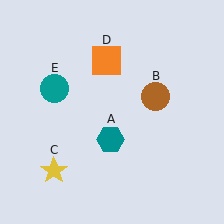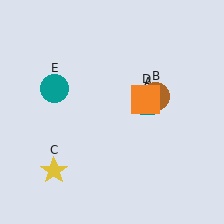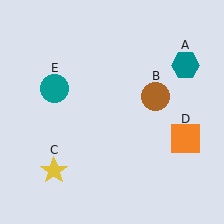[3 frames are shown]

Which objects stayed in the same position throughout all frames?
Brown circle (object B) and yellow star (object C) and teal circle (object E) remained stationary.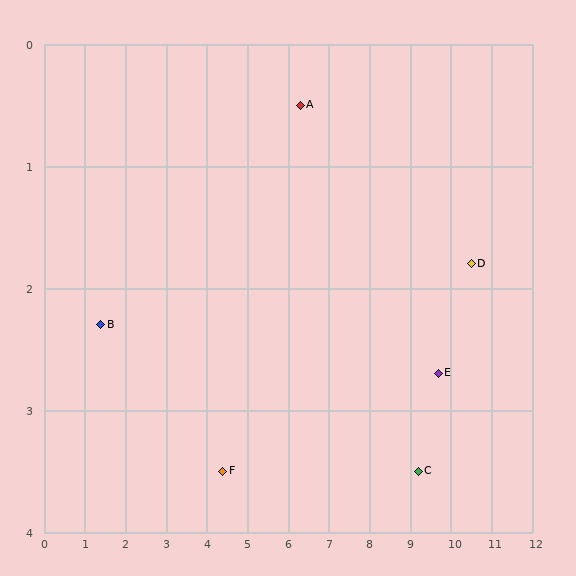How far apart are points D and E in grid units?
Points D and E are about 1.2 grid units apart.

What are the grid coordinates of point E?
Point E is at approximately (9.7, 2.7).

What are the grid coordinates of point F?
Point F is at approximately (4.4, 3.5).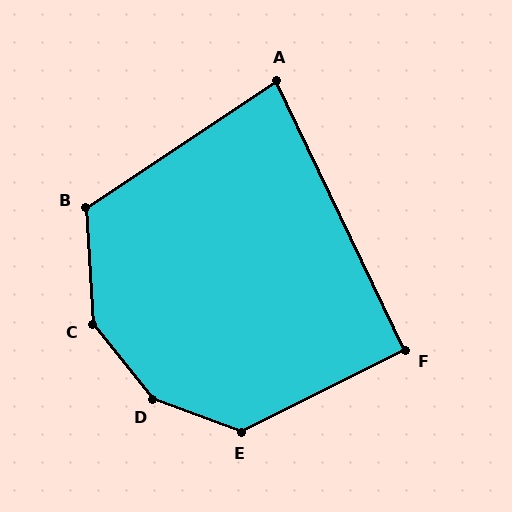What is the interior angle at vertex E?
Approximately 133 degrees (obtuse).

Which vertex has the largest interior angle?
D, at approximately 149 degrees.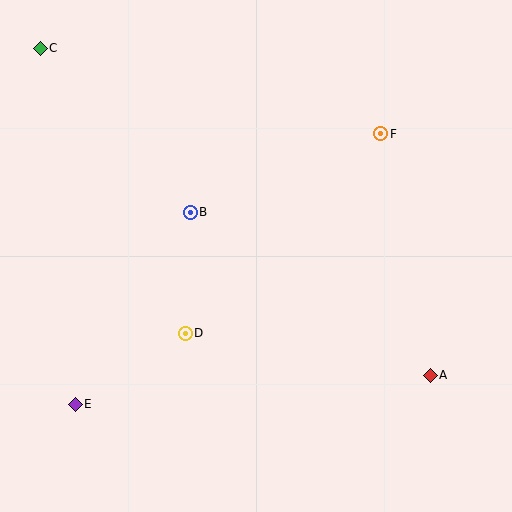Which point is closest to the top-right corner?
Point F is closest to the top-right corner.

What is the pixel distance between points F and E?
The distance between F and E is 408 pixels.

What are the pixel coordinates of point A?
Point A is at (430, 375).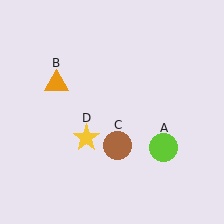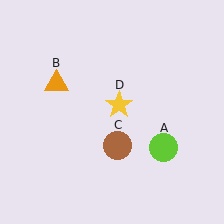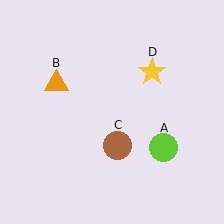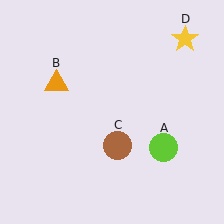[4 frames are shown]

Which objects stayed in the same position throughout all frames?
Lime circle (object A) and orange triangle (object B) and brown circle (object C) remained stationary.